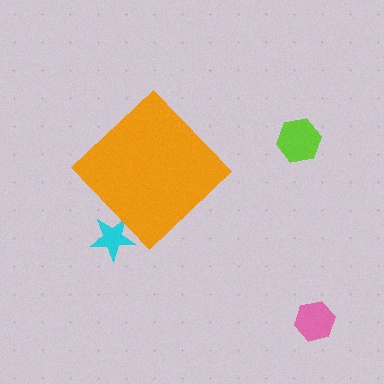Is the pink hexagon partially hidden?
No, the pink hexagon is fully visible.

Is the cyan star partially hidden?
Yes, the cyan star is partially hidden behind the orange diamond.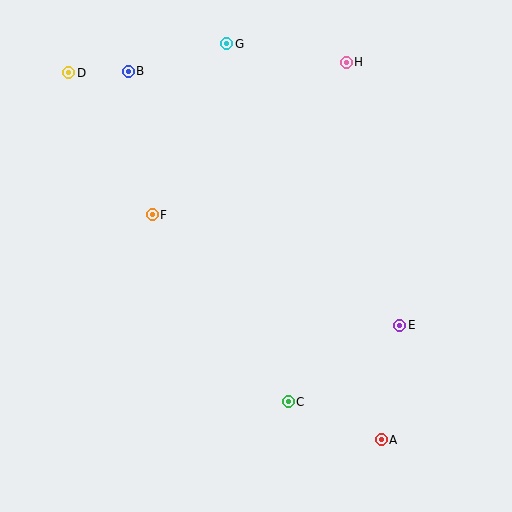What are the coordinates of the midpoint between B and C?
The midpoint between B and C is at (208, 236).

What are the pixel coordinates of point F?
Point F is at (152, 215).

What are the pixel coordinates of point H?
Point H is at (346, 62).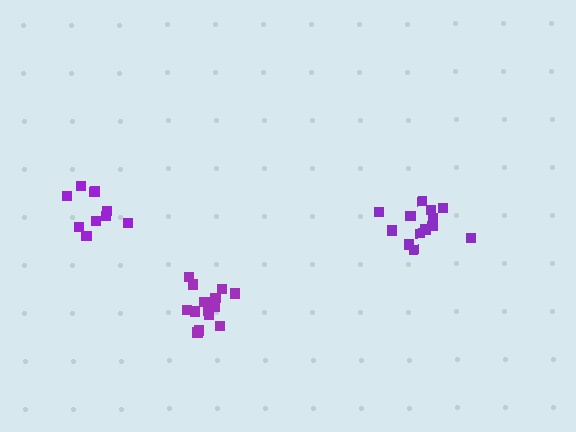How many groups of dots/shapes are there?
There are 3 groups.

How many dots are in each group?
Group 1: 14 dots, Group 2: 10 dots, Group 3: 14 dots (38 total).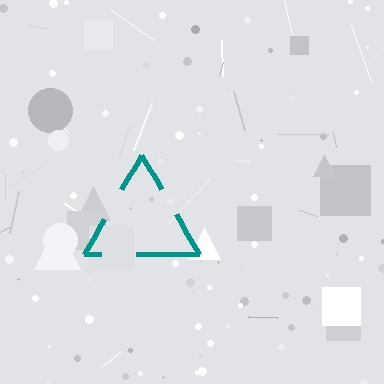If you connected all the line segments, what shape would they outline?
They would outline a triangle.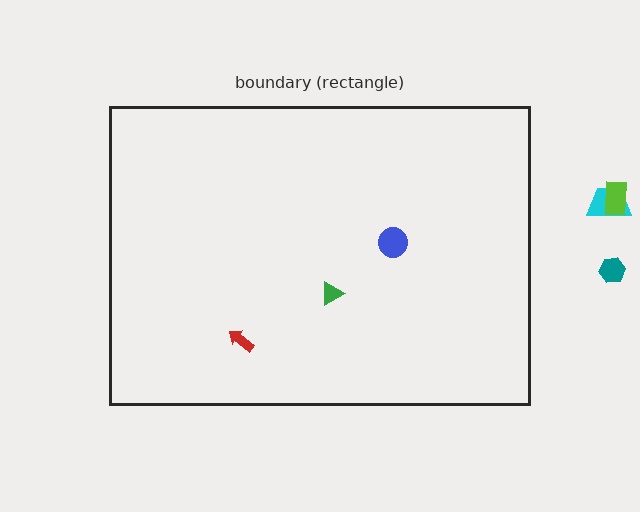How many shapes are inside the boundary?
3 inside, 3 outside.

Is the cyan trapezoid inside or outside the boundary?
Outside.